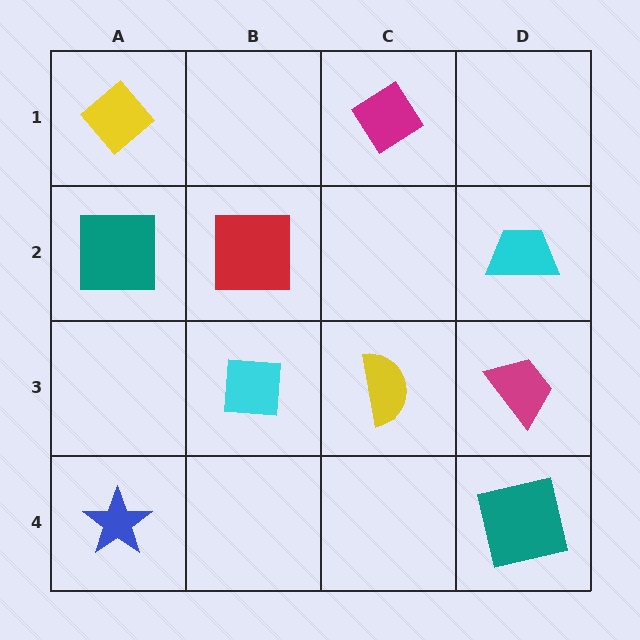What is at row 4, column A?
A blue star.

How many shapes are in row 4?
2 shapes.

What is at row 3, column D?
A magenta trapezoid.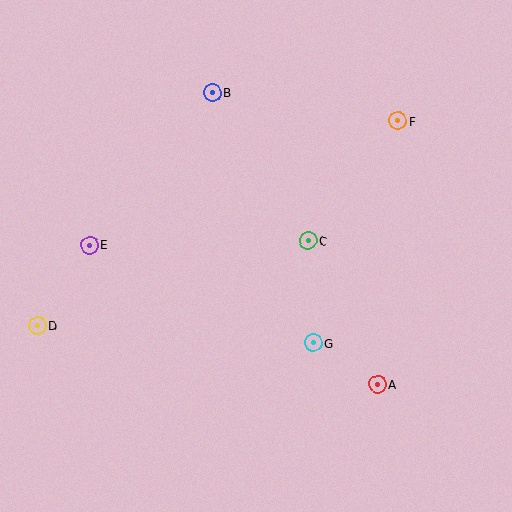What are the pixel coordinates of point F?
Point F is at (398, 121).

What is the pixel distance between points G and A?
The distance between G and A is 77 pixels.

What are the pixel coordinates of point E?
Point E is at (89, 245).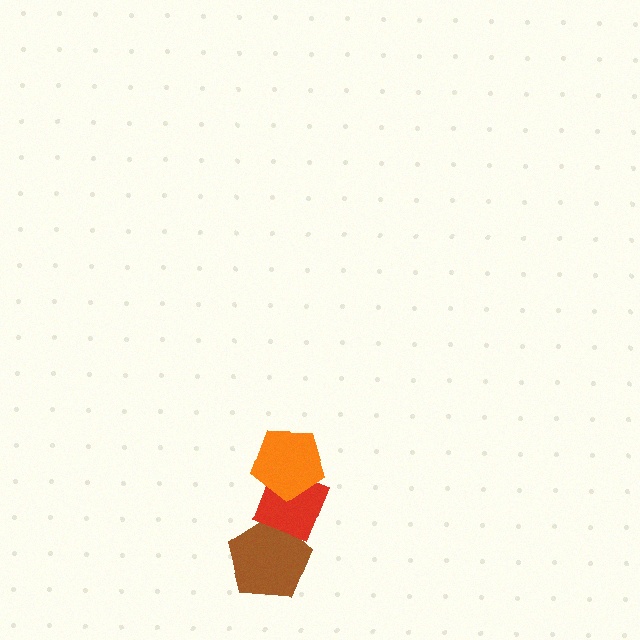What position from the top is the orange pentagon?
The orange pentagon is 1st from the top.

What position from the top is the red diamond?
The red diamond is 2nd from the top.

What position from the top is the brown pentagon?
The brown pentagon is 3rd from the top.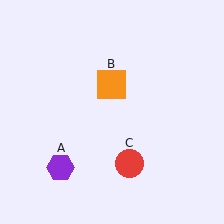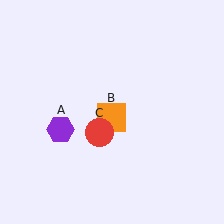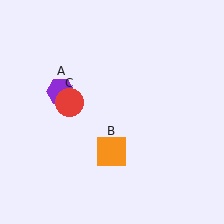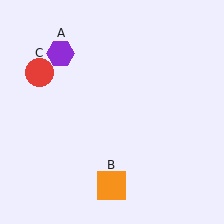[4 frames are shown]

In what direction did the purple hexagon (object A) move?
The purple hexagon (object A) moved up.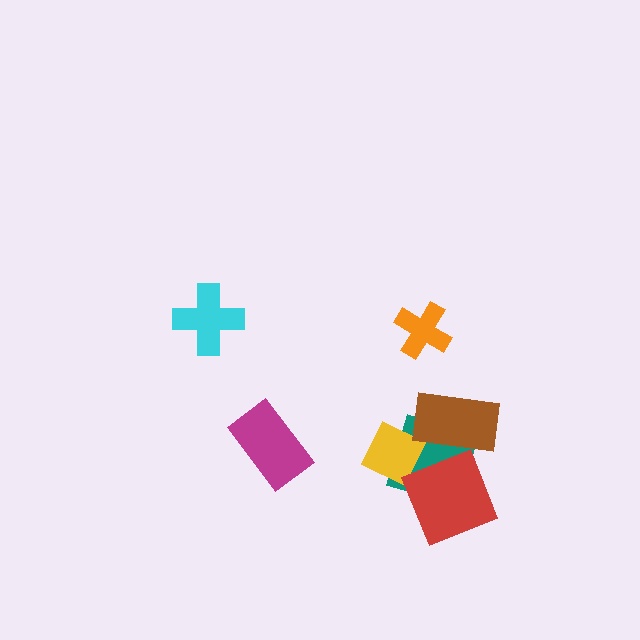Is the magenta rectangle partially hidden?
No, no other shape covers it.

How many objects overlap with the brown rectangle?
1 object overlaps with the brown rectangle.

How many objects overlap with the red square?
1 object overlaps with the red square.